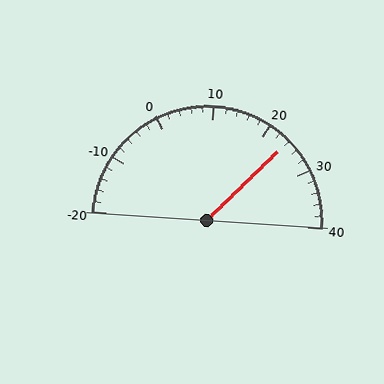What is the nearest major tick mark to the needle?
The nearest major tick mark is 20.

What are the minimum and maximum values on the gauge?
The gauge ranges from -20 to 40.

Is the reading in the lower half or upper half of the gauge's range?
The reading is in the upper half of the range (-20 to 40).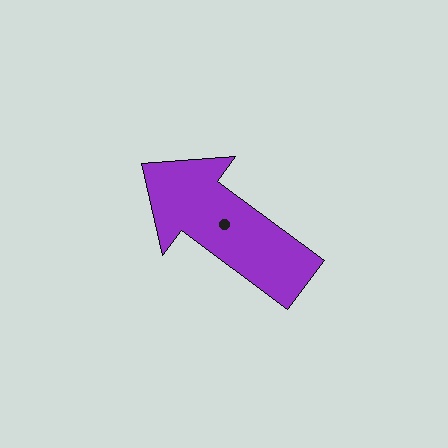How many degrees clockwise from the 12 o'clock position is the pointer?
Approximately 307 degrees.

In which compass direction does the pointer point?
Northwest.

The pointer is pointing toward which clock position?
Roughly 10 o'clock.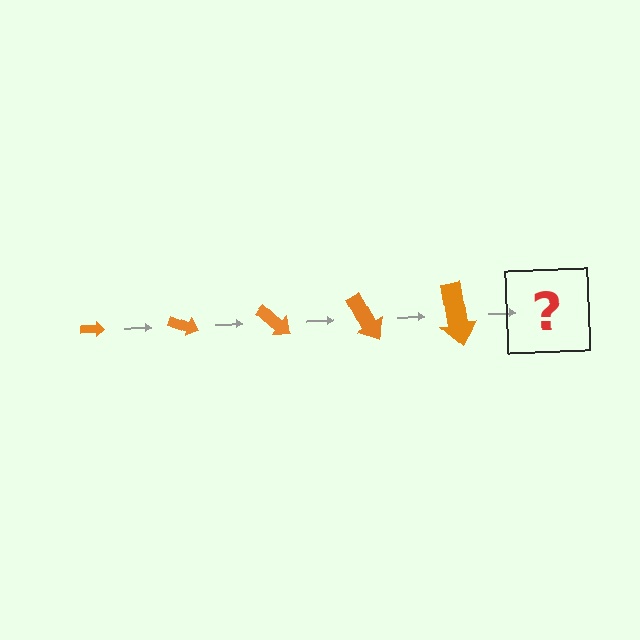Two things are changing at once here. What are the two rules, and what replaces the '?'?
The two rules are that the arrow grows larger each step and it rotates 20 degrees each step. The '?' should be an arrow, larger than the previous one and rotated 100 degrees from the start.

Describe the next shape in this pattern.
It should be an arrow, larger than the previous one and rotated 100 degrees from the start.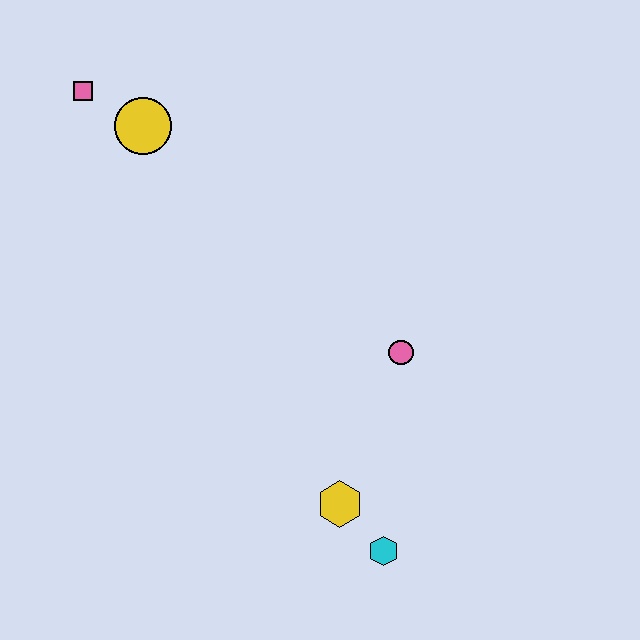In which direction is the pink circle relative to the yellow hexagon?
The pink circle is above the yellow hexagon.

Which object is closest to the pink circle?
The yellow hexagon is closest to the pink circle.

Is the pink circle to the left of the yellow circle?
No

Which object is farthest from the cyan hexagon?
The pink square is farthest from the cyan hexagon.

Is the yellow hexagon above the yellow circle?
No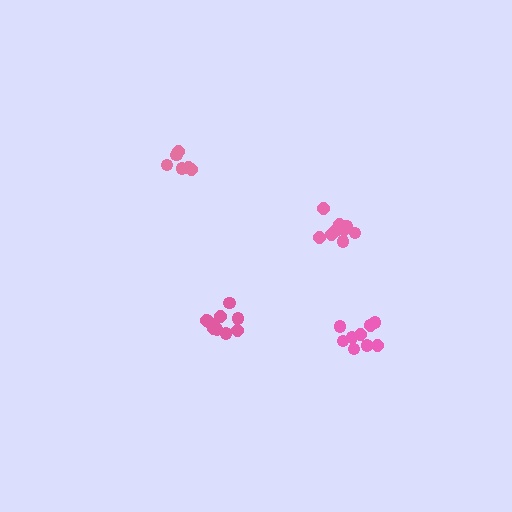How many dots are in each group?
Group 1: 10 dots, Group 2: 10 dots, Group 3: 12 dots, Group 4: 6 dots (38 total).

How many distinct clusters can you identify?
There are 4 distinct clusters.